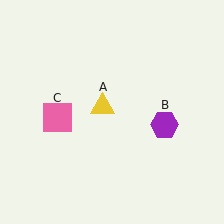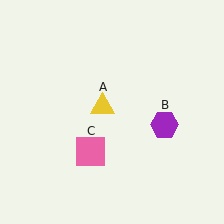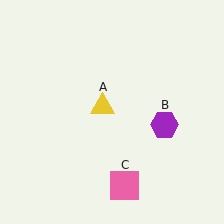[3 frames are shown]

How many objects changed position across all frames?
1 object changed position: pink square (object C).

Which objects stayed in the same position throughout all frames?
Yellow triangle (object A) and purple hexagon (object B) remained stationary.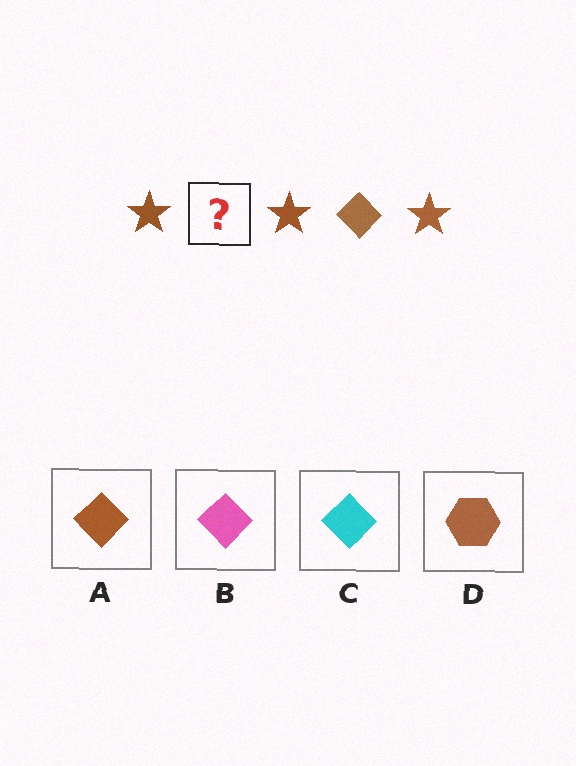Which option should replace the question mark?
Option A.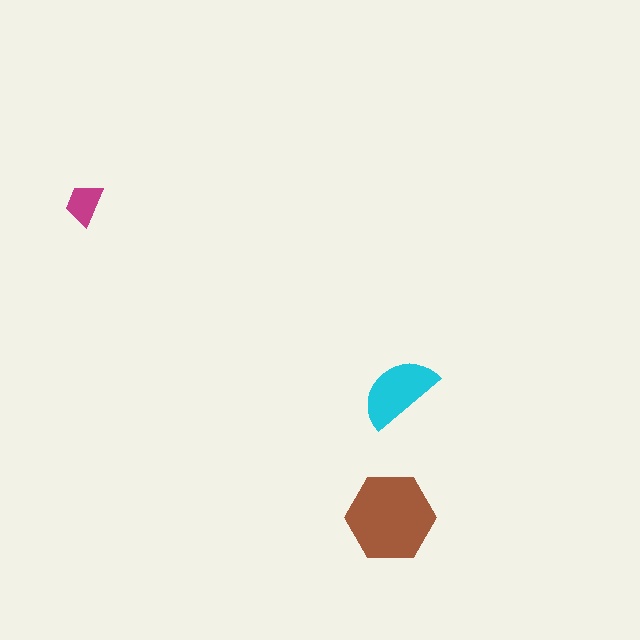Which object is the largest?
The brown hexagon.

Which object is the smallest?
The magenta trapezoid.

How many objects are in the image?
There are 3 objects in the image.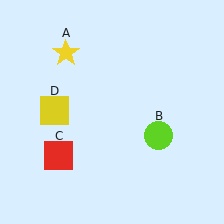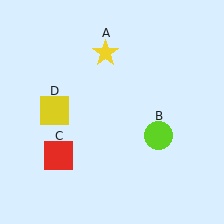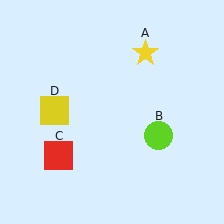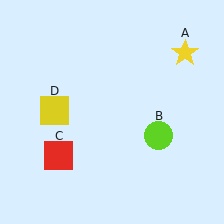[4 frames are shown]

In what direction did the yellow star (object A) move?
The yellow star (object A) moved right.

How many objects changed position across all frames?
1 object changed position: yellow star (object A).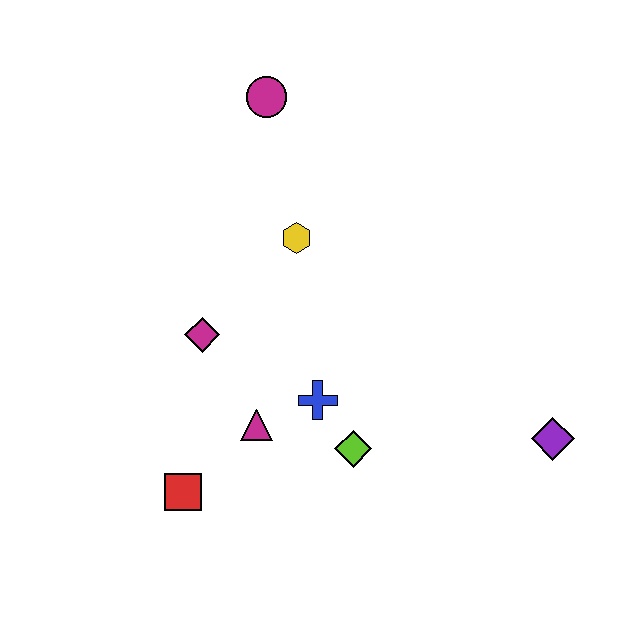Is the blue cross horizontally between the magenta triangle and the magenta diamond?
No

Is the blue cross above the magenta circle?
No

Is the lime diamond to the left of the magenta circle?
No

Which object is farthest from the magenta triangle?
The magenta circle is farthest from the magenta triangle.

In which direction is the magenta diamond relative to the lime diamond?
The magenta diamond is to the left of the lime diamond.